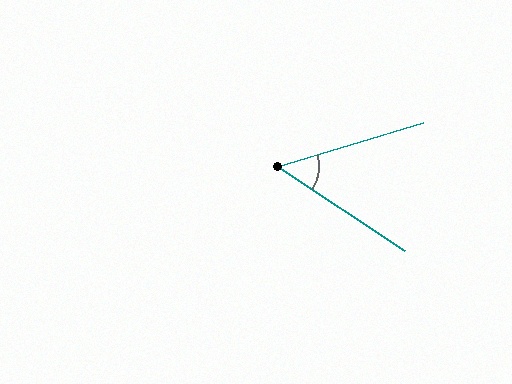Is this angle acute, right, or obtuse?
It is acute.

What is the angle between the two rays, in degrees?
Approximately 50 degrees.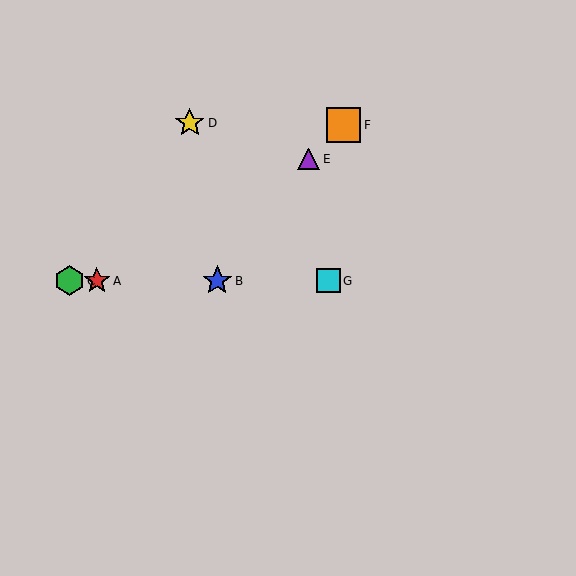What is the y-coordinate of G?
Object G is at y≈281.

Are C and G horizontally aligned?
Yes, both are at y≈281.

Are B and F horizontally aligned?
No, B is at y≈281 and F is at y≈125.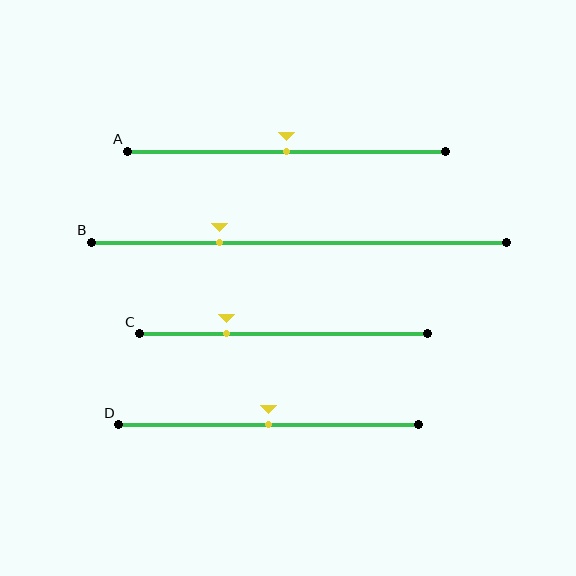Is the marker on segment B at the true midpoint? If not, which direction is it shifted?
No, the marker on segment B is shifted to the left by about 19% of the segment length.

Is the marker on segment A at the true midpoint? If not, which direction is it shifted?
Yes, the marker on segment A is at the true midpoint.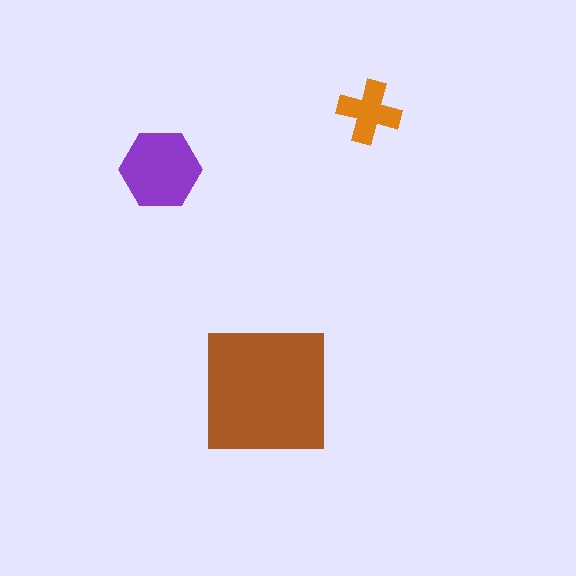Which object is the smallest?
The orange cross.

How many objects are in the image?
There are 3 objects in the image.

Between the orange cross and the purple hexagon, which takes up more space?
The purple hexagon.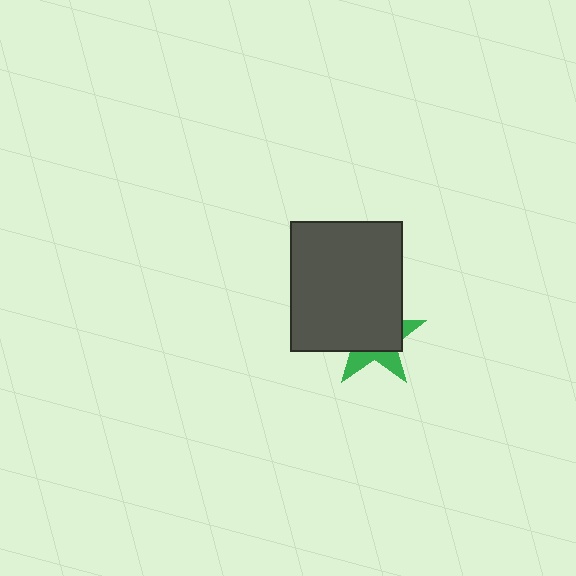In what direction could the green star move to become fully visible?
The green star could move toward the lower-right. That would shift it out from behind the dark gray rectangle entirely.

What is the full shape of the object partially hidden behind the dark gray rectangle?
The partially hidden object is a green star.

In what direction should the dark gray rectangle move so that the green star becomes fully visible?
The dark gray rectangle should move toward the upper-left. That is the shortest direction to clear the overlap and leave the green star fully visible.